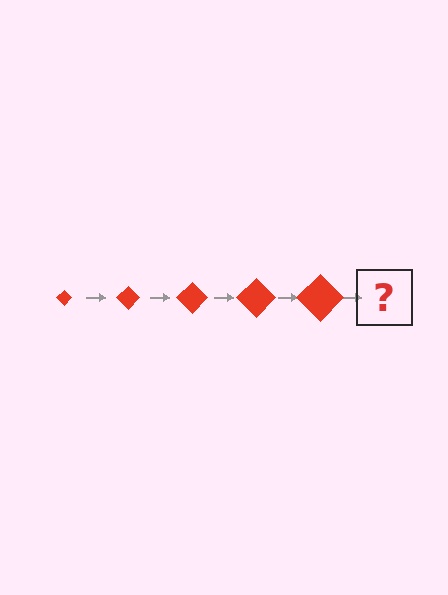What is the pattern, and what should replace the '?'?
The pattern is that the diamond gets progressively larger each step. The '?' should be a red diamond, larger than the previous one.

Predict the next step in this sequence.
The next step is a red diamond, larger than the previous one.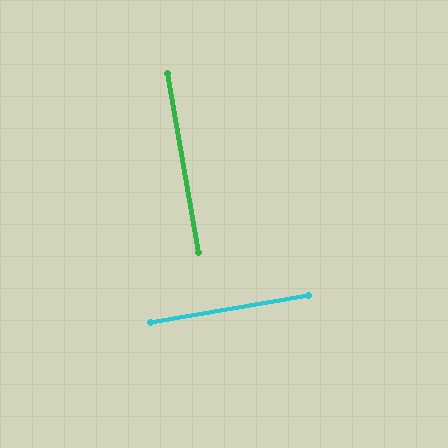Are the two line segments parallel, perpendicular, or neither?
Perpendicular — they meet at approximately 89°.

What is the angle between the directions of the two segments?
Approximately 89 degrees.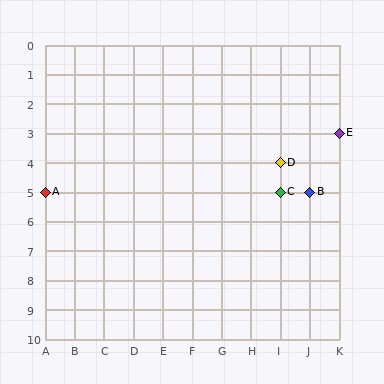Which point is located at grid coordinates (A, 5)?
Point A is at (A, 5).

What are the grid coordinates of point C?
Point C is at grid coordinates (I, 5).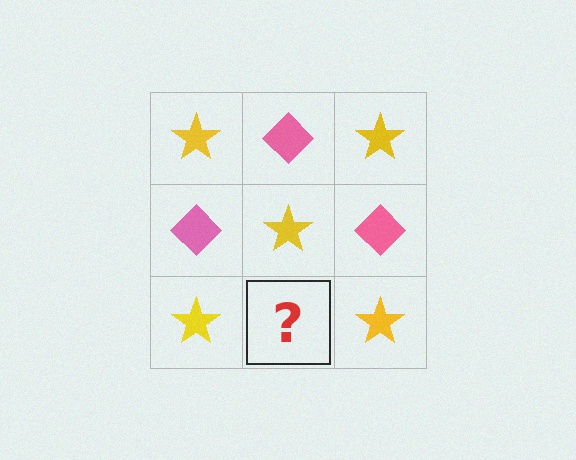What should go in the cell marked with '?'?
The missing cell should contain a pink diamond.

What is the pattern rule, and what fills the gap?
The rule is that it alternates yellow star and pink diamond in a checkerboard pattern. The gap should be filled with a pink diamond.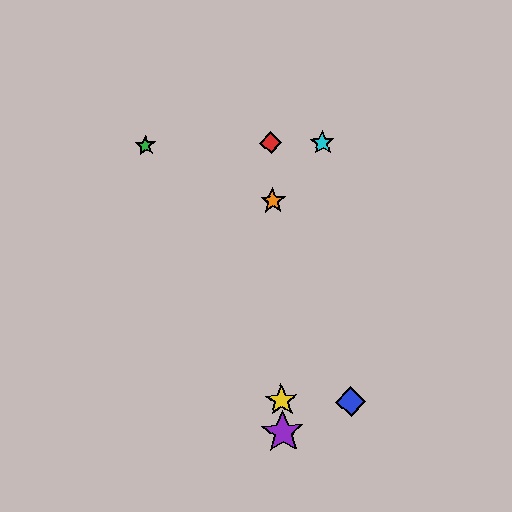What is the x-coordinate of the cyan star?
The cyan star is at x≈322.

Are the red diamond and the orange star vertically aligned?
Yes, both are at x≈271.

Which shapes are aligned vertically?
The red diamond, the yellow star, the purple star, the orange star are aligned vertically.